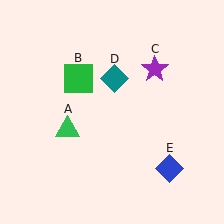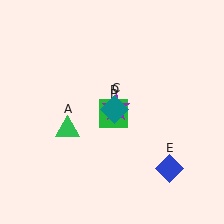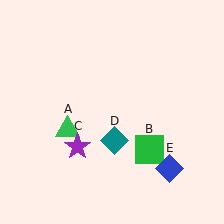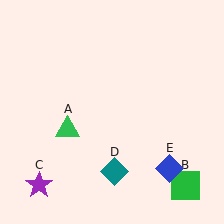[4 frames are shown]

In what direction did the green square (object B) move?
The green square (object B) moved down and to the right.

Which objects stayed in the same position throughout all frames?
Green triangle (object A) and blue diamond (object E) remained stationary.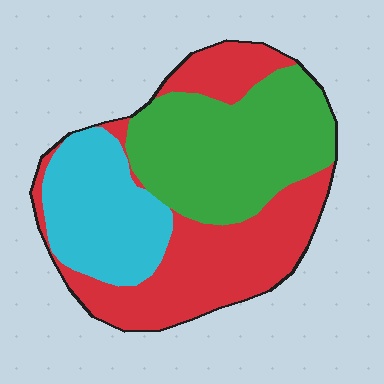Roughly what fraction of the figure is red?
Red takes up about two fifths (2/5) of the figure.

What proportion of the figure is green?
Green covers around 35% of the figure.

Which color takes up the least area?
Cyan, at roughly 25%.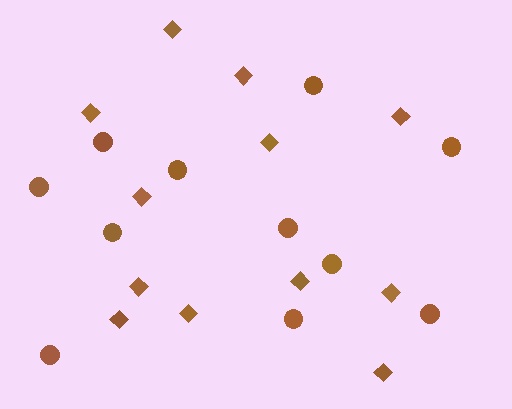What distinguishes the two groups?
There are 2 groups: one group of circles (11) and one group of diamonds (12).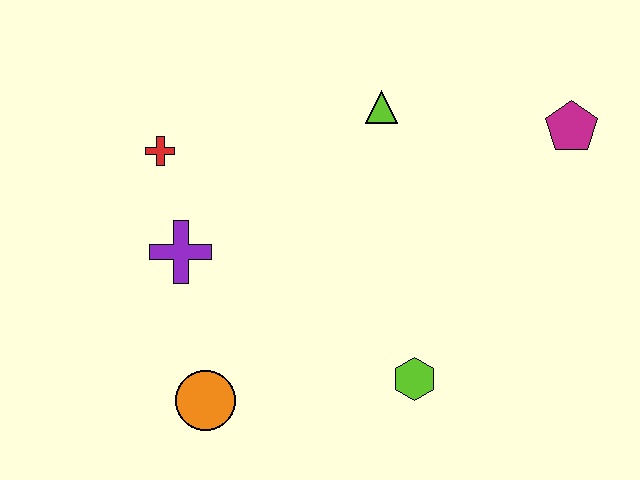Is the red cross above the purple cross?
Yes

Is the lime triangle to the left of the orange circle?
No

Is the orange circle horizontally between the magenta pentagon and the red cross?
Yes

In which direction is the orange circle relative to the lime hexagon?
The orange circle is to the left of the lime hexagon.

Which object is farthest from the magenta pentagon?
The orange circle is farthest from the magenta pentagon.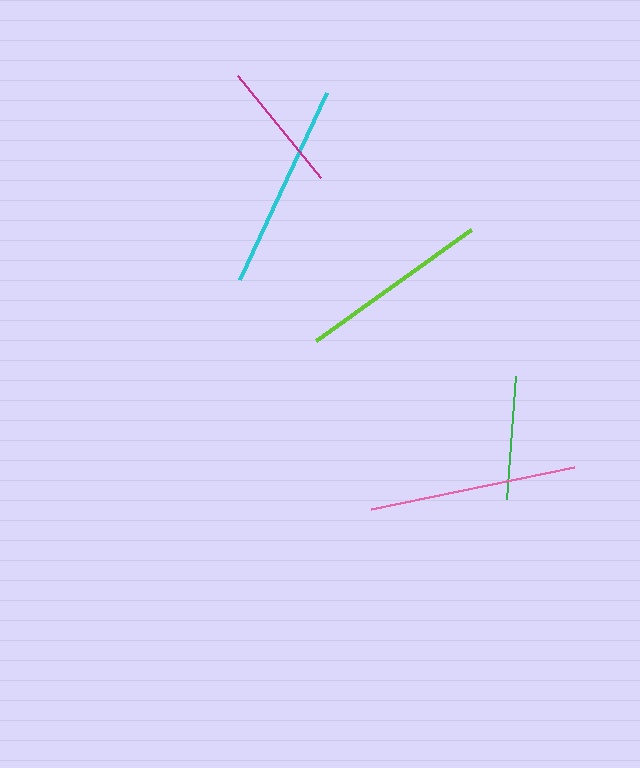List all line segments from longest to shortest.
From longest to shortest: cyan, pink, lime, magenta, green.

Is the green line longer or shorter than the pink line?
The pink line is longer than the green line.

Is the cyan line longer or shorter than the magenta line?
The cyan line is longer than the magenta line.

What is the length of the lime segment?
The lime segment is approximately 191 pixels long.